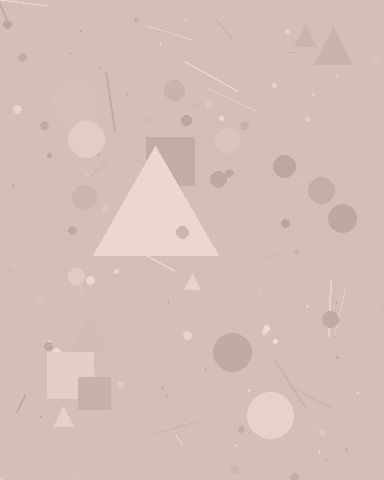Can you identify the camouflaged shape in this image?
The camouflaged shape is a triangle.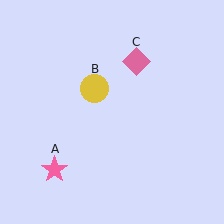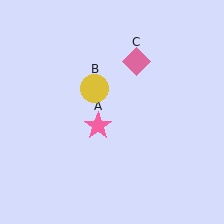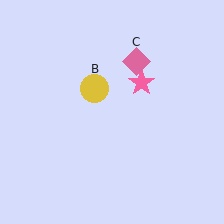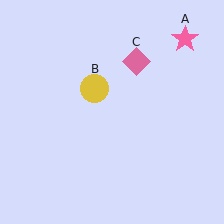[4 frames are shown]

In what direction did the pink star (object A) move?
The pink star (object A) moved up and to the right.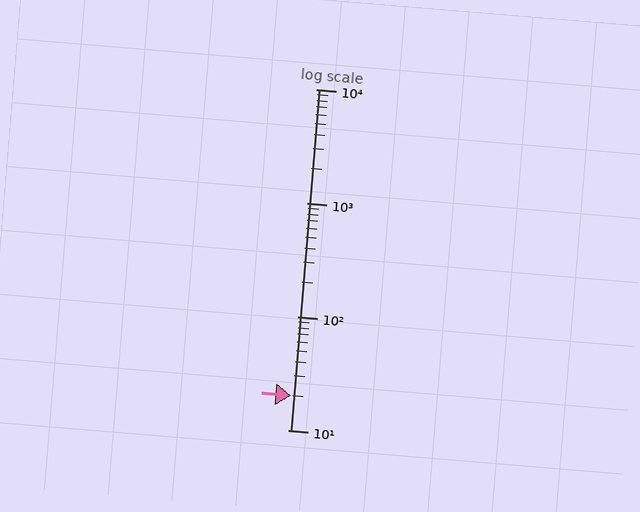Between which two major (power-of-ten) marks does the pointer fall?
The pointer is between 10 and 100.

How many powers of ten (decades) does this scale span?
The scale spans 3 decades, from 10 to 10000.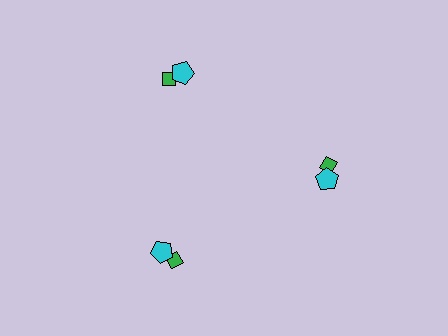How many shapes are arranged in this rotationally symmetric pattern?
There are 6 shapes, arranged in 3 groups of 2.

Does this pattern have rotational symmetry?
Yes, this pattern has 3-fold rotational symmetry. It looks the same after rotating 120 degrees around the center.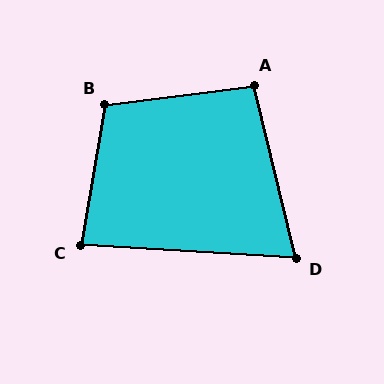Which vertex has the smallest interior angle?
D, at approximately 73 degrees.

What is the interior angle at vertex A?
Approximately 96 degrees (obtuse).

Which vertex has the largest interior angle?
B, at approximately 107 degrees.